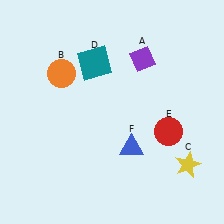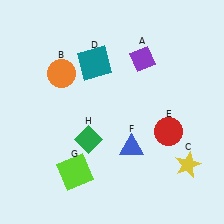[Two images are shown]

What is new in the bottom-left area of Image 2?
A green diamond (H) was added in the bottom-left area of Image 2.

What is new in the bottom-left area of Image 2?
A lime square (G) was added in the bottom-left area of Image 2.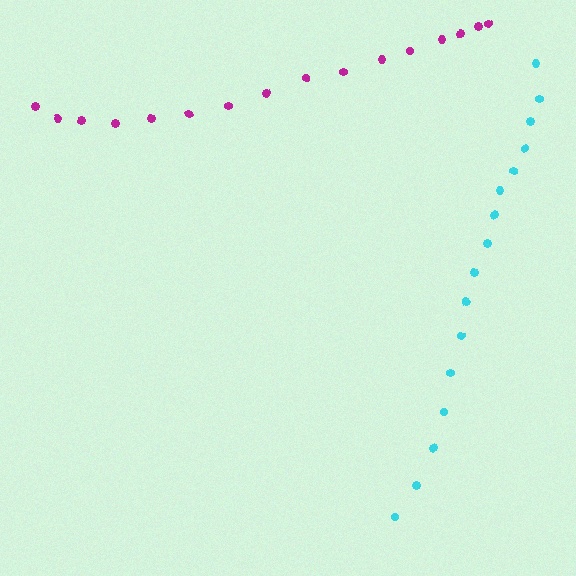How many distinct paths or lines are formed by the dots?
There are 2 distinct paths.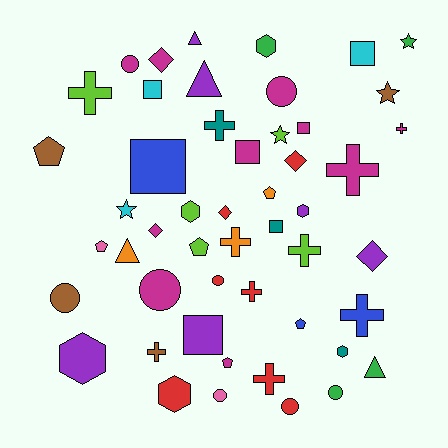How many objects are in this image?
There are 50 objects.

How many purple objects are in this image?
There are 6 purple objects.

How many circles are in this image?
There are 8 circles.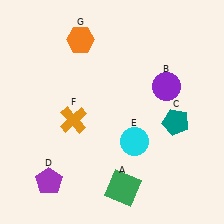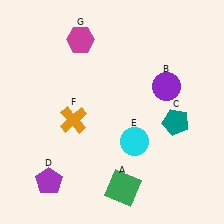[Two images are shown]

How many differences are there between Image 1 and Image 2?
There is 1 difference between the two images.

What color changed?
The hexagon (G) changed from orange in Image 1 to magenta in Image 2.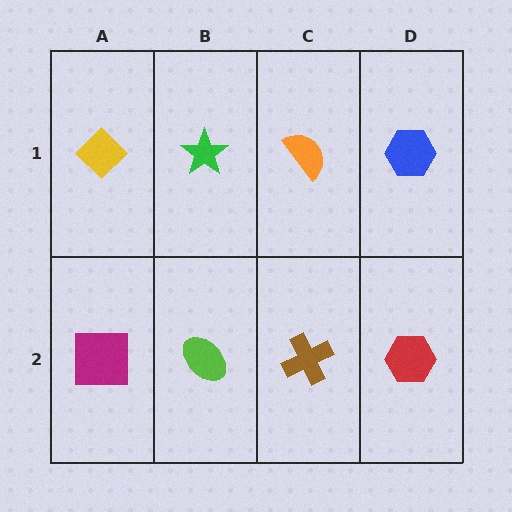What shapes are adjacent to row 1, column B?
A lime ellipse (row 2, column B), a yellow diamond (row 1, column A), an orange semicircle (row 1, column C).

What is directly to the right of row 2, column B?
A brown cross.